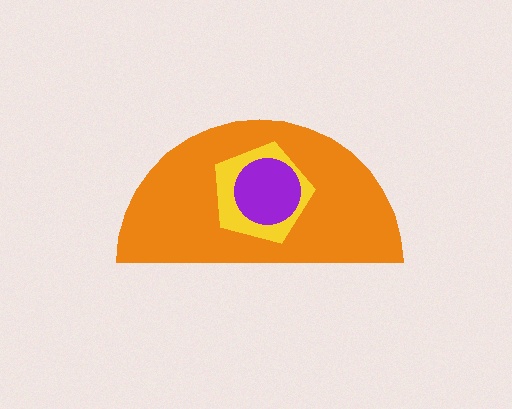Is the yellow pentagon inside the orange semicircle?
Yes.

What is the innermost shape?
The purple circle.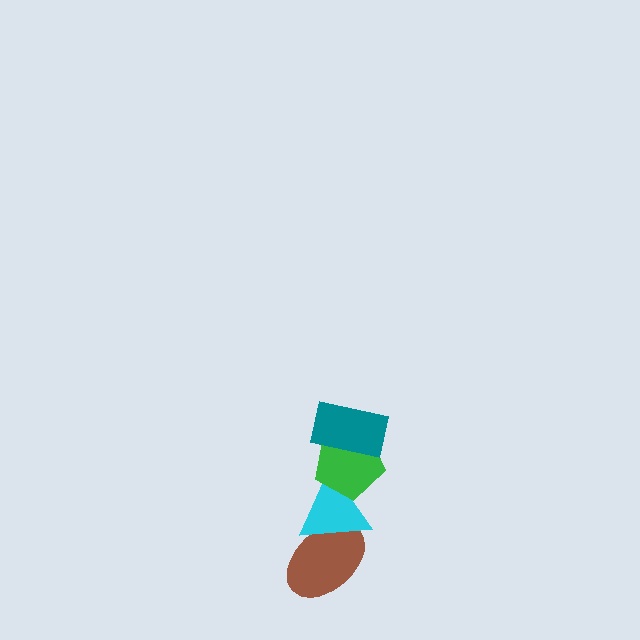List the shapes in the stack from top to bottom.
From top to bottom: the teal rectangle, the green pentagon, the cyan triangle, the brown ellipse.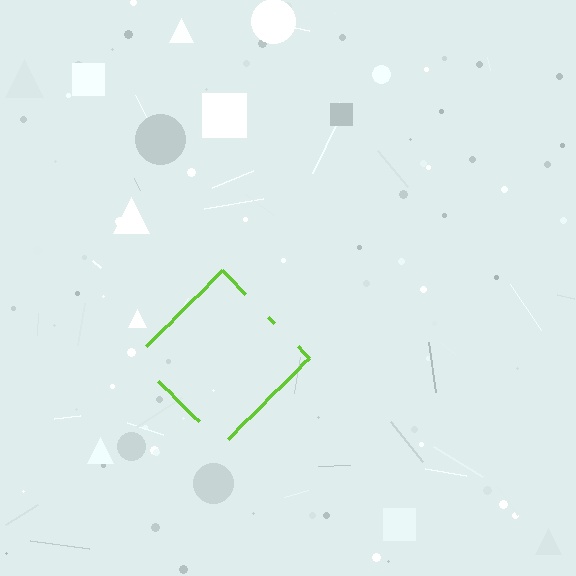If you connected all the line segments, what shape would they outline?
They would outline a diamond.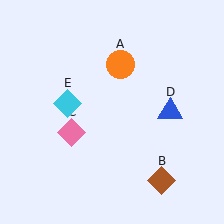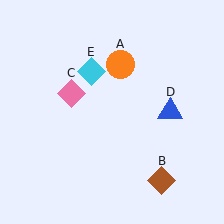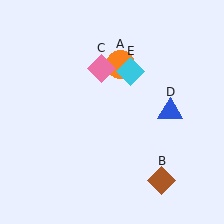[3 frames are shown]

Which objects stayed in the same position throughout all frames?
Orange circle (object A) and brown diamond (object B) and blue triangle (object D) remained stationary.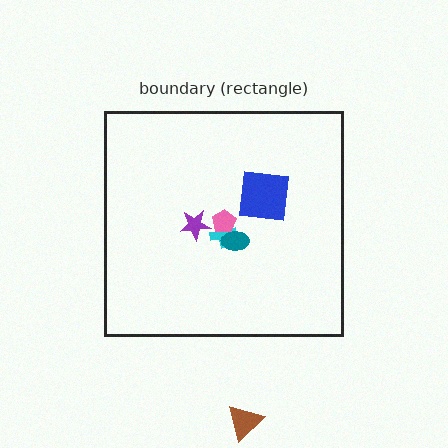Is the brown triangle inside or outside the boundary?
Outside.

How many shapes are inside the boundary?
5 inside, 1 outside.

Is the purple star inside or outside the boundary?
Inside.